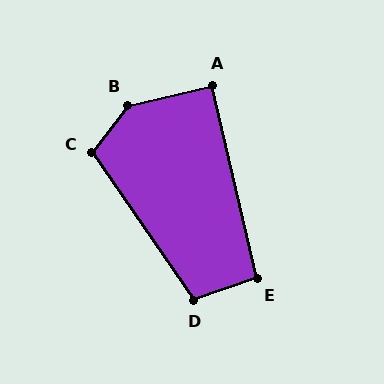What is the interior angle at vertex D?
Approximately 106 degrees (obtuse).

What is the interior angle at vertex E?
Approximately 96 degrees (obtuse).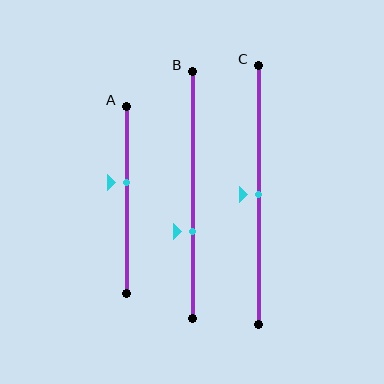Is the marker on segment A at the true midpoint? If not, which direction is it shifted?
No, the marker on segment A is shifted upward by about 10% of the segment length.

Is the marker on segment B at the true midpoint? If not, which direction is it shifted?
No, the marker on segment B is shifted downward by about 15% of the segment length.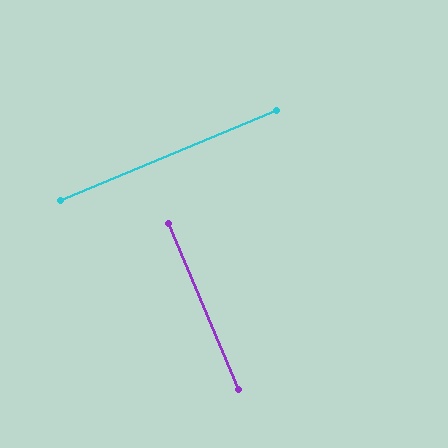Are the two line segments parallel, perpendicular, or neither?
Perpendicular — they meet at approximately 90°.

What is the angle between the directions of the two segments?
Approximately 90 degrees.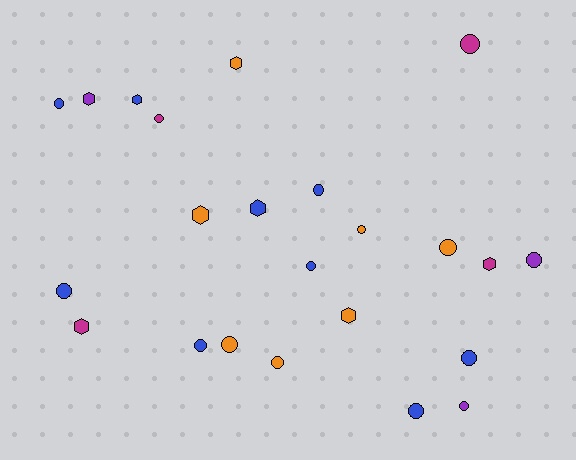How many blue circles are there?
There are 7 blue circles.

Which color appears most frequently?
Blue, with 9 objects.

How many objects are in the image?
There are 23 objects.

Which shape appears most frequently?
Circle, with 15 objects.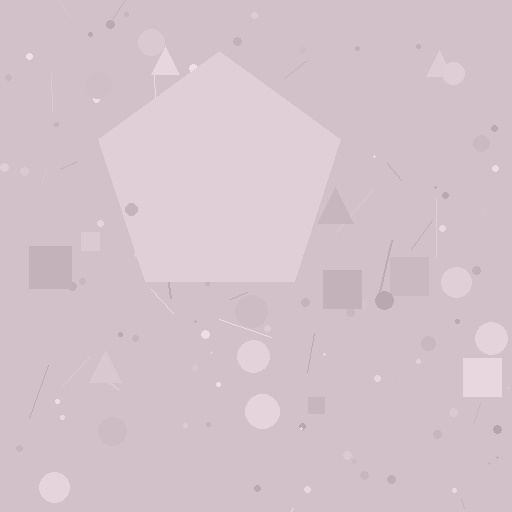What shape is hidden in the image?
A pentagon is hidden in the image.